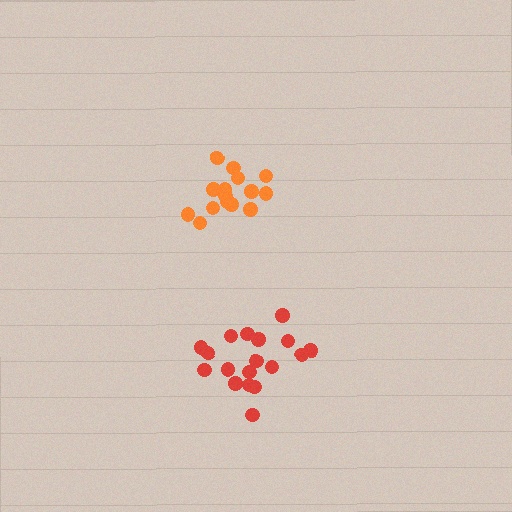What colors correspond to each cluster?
The clusters are colored: red, orange.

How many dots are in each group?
Group 1: 18 dots, Group 2: 15 dots (33 total).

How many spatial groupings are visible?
There are 2 spatial groupings.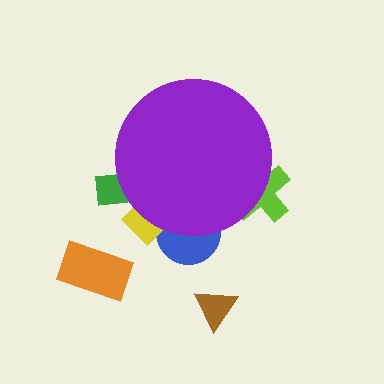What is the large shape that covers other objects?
A purple circle.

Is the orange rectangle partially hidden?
No, the orange rectangle is fully visible.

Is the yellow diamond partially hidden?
Yes, the yellow diamond is partially hidden behind the purple circle.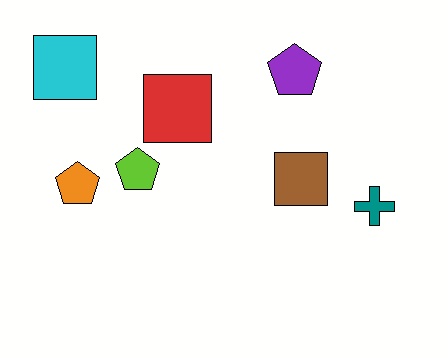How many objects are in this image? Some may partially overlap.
There are 7 objects.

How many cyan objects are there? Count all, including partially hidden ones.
There is 1 cyan object.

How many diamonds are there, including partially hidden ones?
There are no diamonds.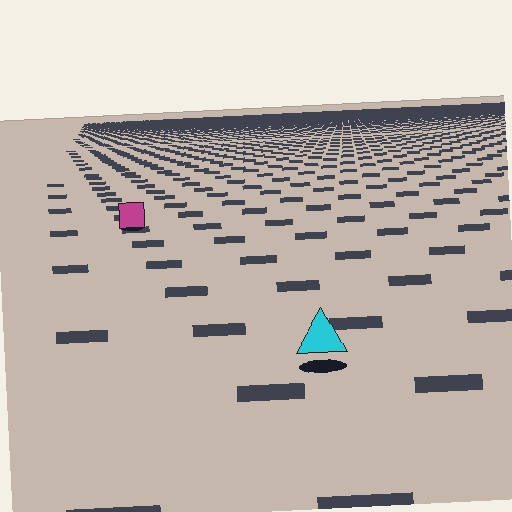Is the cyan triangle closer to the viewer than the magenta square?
Yes. The cyan triangle is closer — you can tell from the texture gradient: the ground texture is coarser near it.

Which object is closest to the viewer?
The cyan triangle is closest. The texture marks near it are larger and more spread out.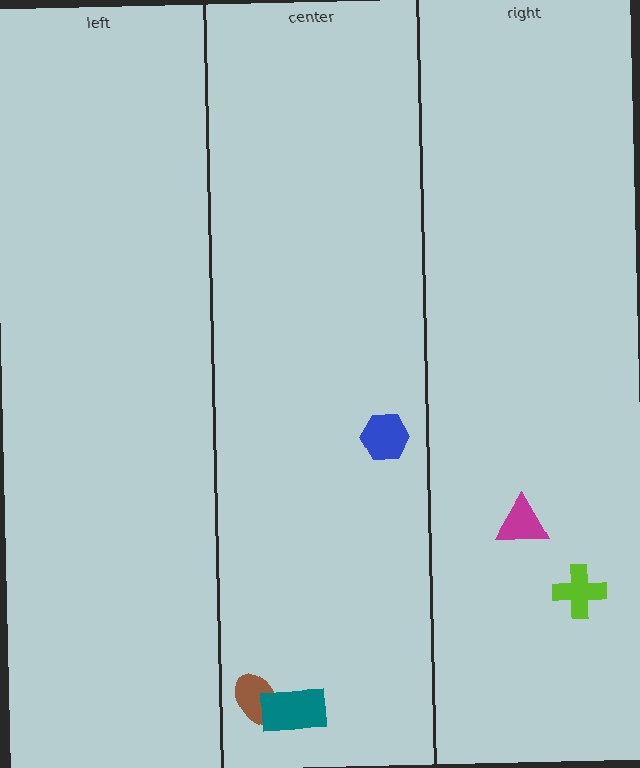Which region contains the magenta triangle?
The right region.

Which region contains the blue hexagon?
The center region.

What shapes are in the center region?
The blue hexagon, the brown ellipse, the teal rectangle.